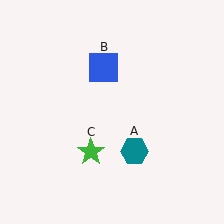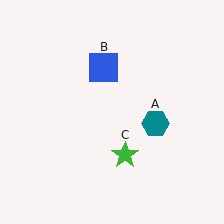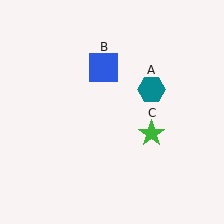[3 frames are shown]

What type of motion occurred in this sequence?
The teal hexagon (object A), green star (object C) rotated counterclockwise around the center of the scene.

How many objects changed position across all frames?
2 objects changed position: teal hexagon (object A), green star (object C).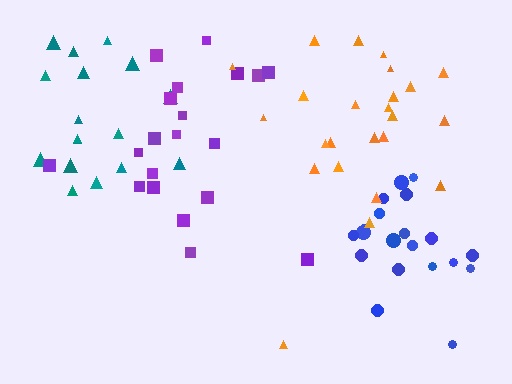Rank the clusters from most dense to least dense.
blue, teal, orange, purple.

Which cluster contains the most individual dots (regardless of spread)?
Orange (24).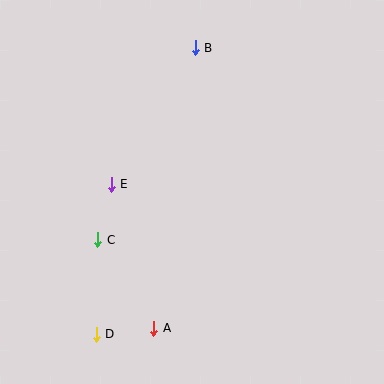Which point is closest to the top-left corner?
Point B is closest to the top-left corner.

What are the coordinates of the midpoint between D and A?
The midpoint between D and A is at (125, 331).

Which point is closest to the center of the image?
Point E at (111, 184) is closest to the center.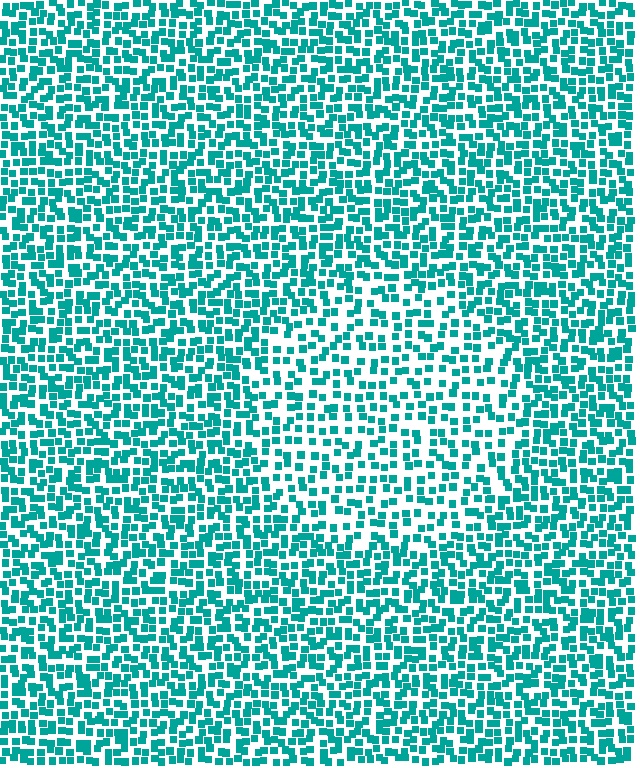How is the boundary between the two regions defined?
The boundary is defined by a change in element density (approximately 1.6x ratio). All elements are the same color, size, and shape.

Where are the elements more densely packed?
The elements are more densely packed outside the circle boundary.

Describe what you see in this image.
The image contains small teal elements arranged at two different densities. A circle-shaped region is visible where the elements are less densely packed than the surrounding area.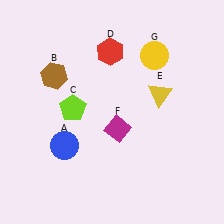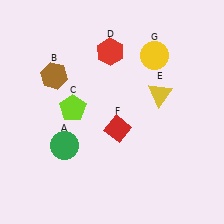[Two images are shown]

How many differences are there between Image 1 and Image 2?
There are 2 differences between the two images.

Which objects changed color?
A changed from blue to green. F changed from magenta to red.